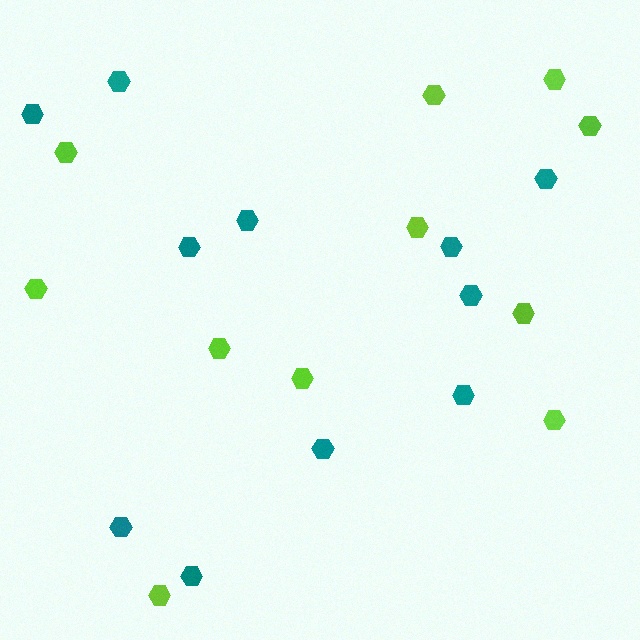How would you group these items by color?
There are 2 groups: one group of lime hexagons (11) and one group of teal hexagons (11).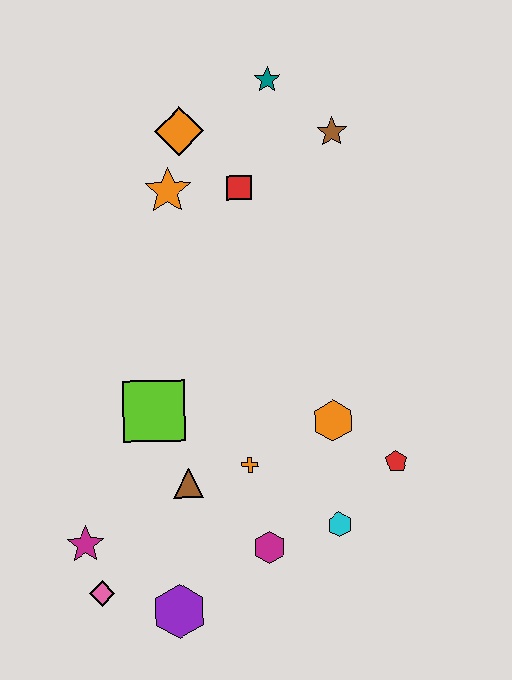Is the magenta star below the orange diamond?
Yes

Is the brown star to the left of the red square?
No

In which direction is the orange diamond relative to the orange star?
The orange diamond is above the orange star.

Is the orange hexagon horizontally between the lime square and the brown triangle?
No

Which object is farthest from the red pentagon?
The teal star is farthest from the red pentagon.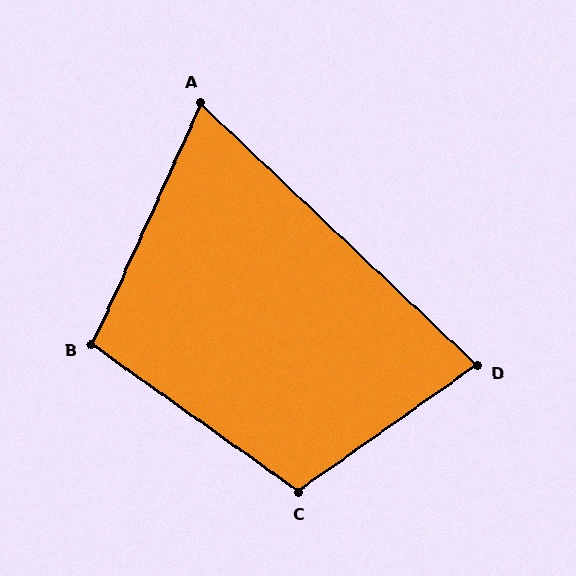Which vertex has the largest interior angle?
C, at approximately 109 degrees.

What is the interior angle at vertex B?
Approximately 101 degrees (obtuse).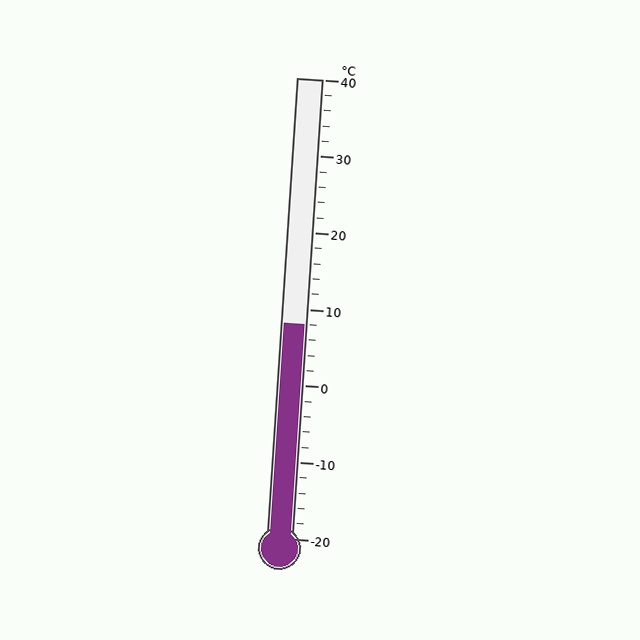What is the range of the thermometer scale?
The thermometer scale ranges from -20°C to 40°C.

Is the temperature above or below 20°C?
The temperature is below 20°C.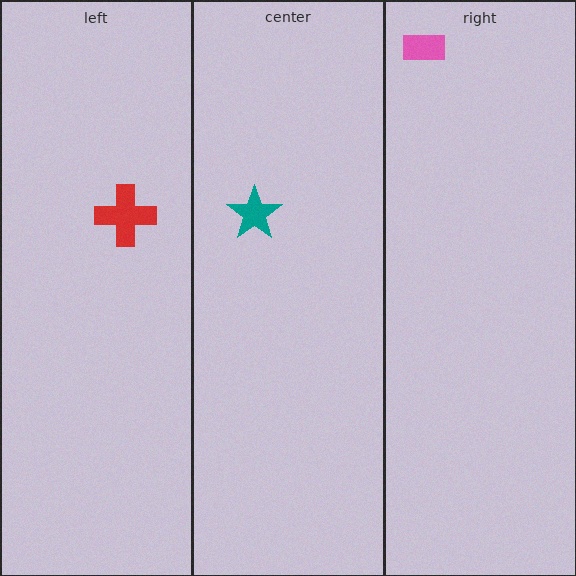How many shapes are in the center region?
1.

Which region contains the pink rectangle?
The right region.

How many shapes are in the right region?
1.